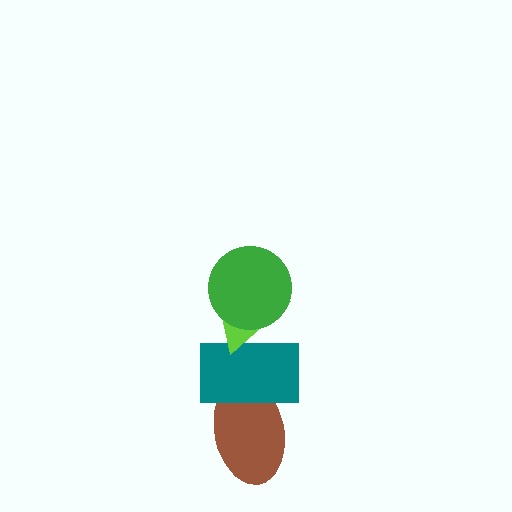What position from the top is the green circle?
The green circle is 1st from the top.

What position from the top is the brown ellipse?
The brown ellipse is 4th from the top.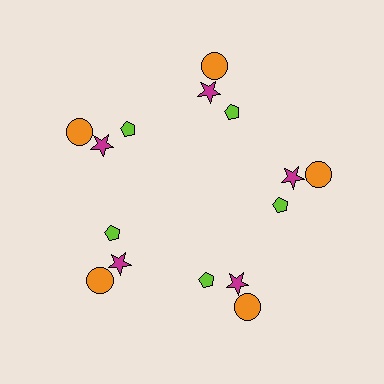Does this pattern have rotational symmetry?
Yes, this pattern has 5-fold rotational symmetry. It looks the same after rotating 72 degrees around the center.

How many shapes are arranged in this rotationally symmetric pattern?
There are 15 shapes, arranged in 5 groups of 3.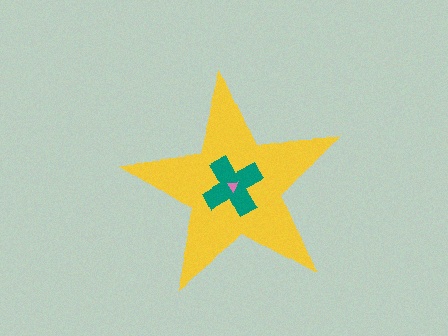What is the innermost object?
The pink triangle.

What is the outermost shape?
The yellow star.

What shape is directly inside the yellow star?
The teal cross.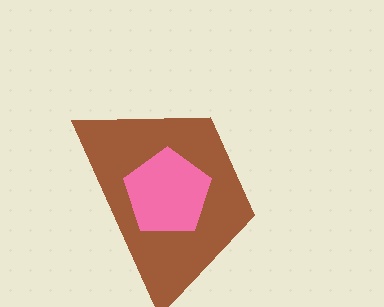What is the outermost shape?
The brown trapezoid.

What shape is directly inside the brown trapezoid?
The pink pentagon.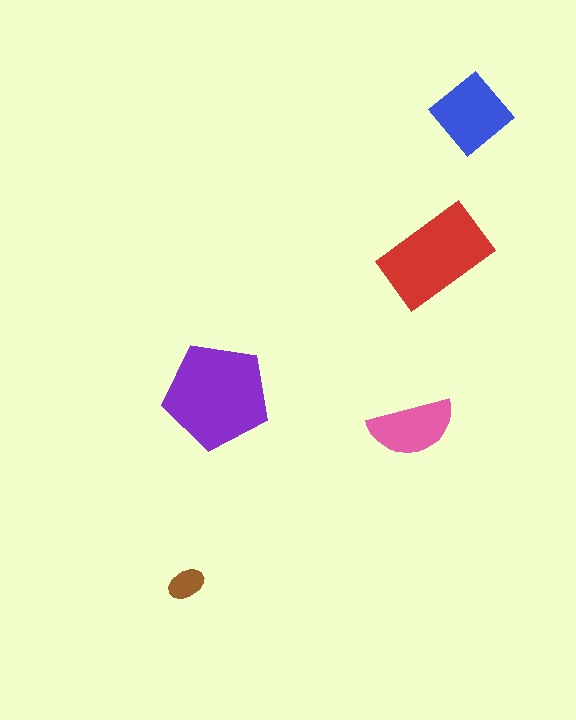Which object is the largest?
The purple pentagon.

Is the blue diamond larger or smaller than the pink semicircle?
Larger.